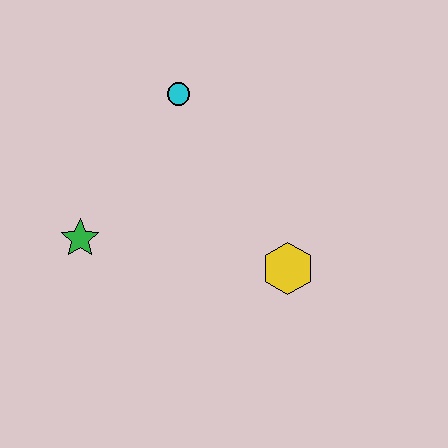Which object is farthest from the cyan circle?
The yellow hexagon is farthest from the cyan circle.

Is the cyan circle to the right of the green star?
Yes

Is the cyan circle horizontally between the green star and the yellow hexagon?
Yes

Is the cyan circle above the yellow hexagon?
Yes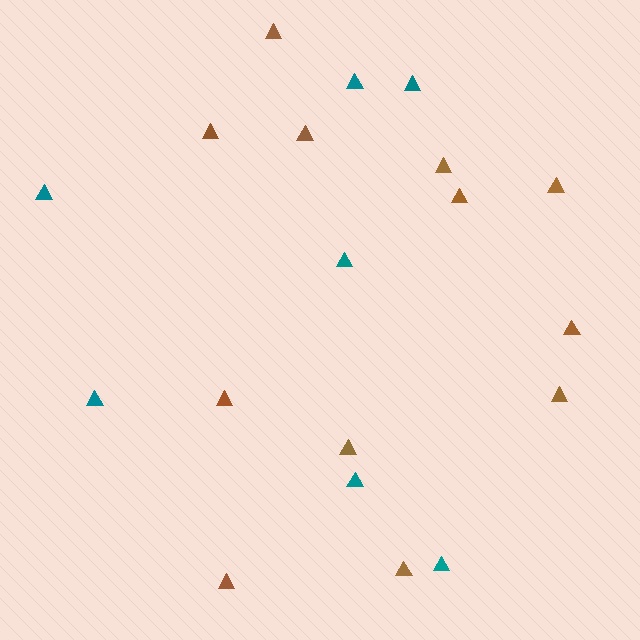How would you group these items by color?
There are 2 groups: one group of brown triangles (12) and one group of teal triangles (7).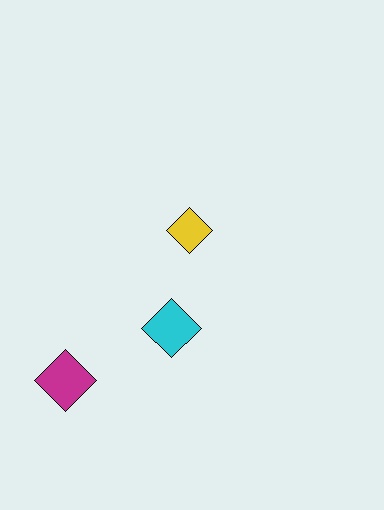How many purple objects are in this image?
There are no purple objects.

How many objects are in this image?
There are 3 objects.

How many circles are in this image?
There are no circles.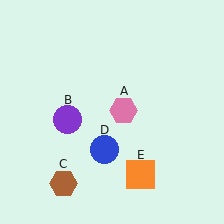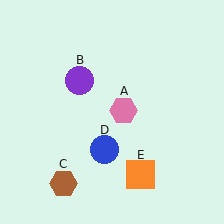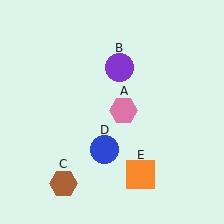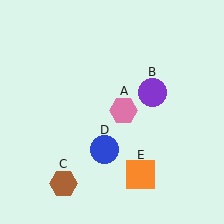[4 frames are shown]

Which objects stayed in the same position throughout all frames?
Pink hexagon (object A) and brown hexagon (object C) and blue circle (object D) and orange square (object E) remained stationary.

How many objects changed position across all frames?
1 object changed position: purple circle (object B).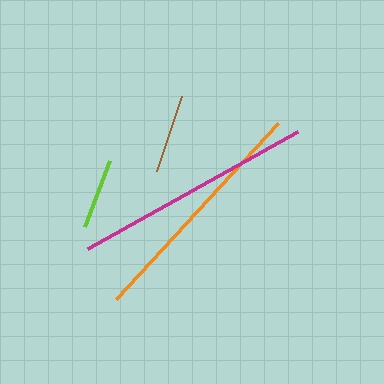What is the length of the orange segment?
The orange segment is approximately 240 pixels long.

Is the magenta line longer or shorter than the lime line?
The magenta line is longer than the lime line.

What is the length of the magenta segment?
The magenta segment is approximately 240 pixels long.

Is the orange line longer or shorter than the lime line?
The orange line is longer than the lime line.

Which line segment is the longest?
The magenta line is the longest at approximately 240 pixels.